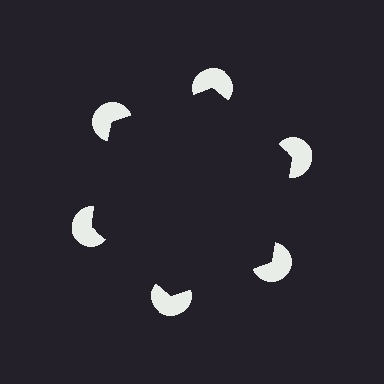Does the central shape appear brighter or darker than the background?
It typically appears slightly darker than the background, even though no actual brightness change is drawn.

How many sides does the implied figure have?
6 sides.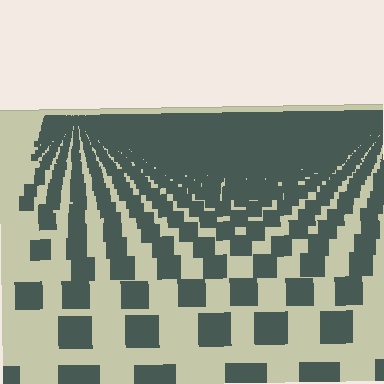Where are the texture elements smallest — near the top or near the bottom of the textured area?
Near the top.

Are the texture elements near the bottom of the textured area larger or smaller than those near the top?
Larger. Near the bottom, elements are closer to the viewer and appear at a bigger on-screen size.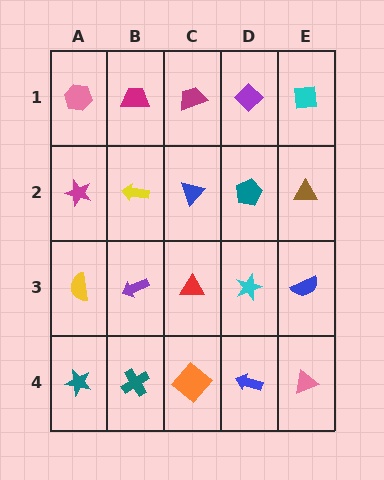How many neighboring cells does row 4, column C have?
3.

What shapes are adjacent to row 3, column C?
A blue triangle (row 2, column C), an orange diamond (row 4, column C), a purple arrow (row 3, column B), a cyan star (row 3, column D).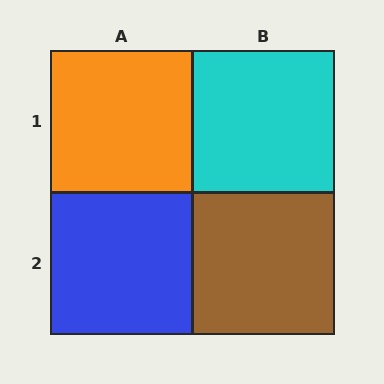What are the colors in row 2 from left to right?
Blue, brown.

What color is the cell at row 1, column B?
Cyan.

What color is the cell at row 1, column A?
Orange.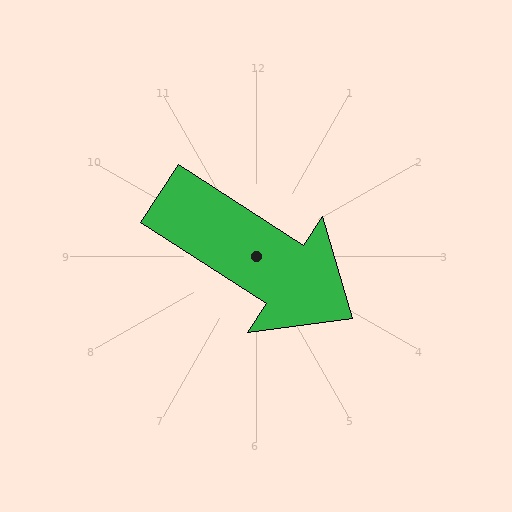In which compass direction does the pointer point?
Southeast.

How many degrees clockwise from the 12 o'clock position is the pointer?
Approximately 123 degrees.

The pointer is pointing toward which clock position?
Roughly 4 o'clock.